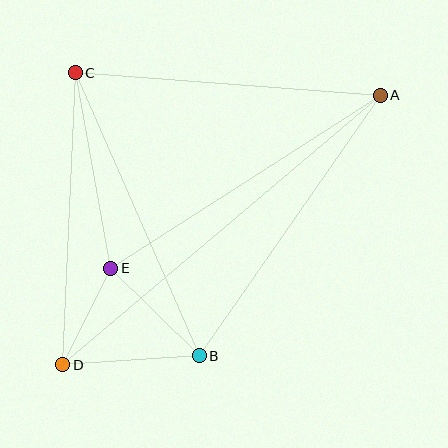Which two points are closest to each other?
Points D and E are closest to each other.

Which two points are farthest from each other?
Points A and D are farthest from each other.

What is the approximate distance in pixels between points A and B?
The distance between A and B is approximately 317 pixels.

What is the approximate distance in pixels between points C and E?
The distance between C and E is approximately 199 pixels.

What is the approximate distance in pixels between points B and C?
The distance between B and C is approximately 309 pixels.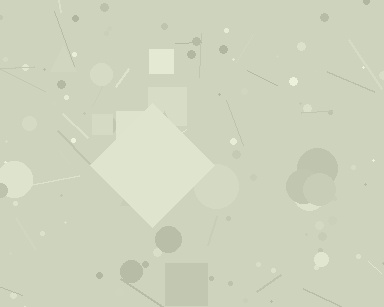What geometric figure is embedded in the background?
A diamond is embedded in the background.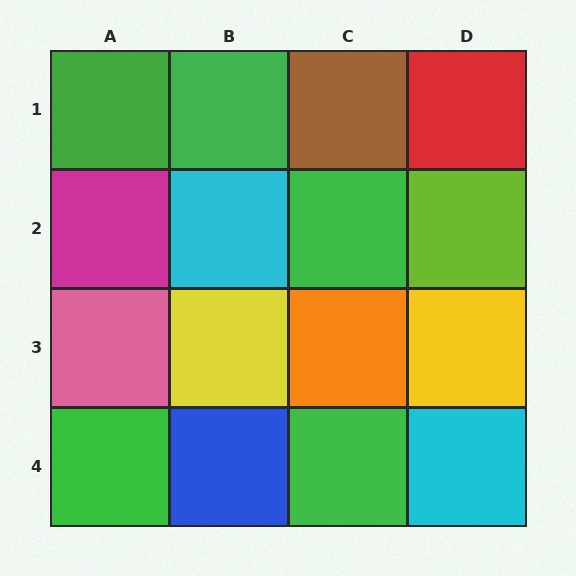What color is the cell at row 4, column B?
Blue.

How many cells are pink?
1 cell is pink.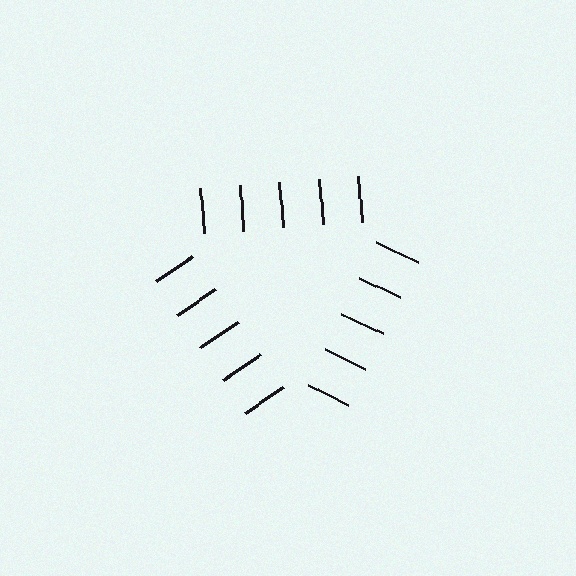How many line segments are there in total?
15 — 5 along each of the 3 edges.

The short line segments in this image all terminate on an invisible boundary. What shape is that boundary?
An illusory triangle — the line segments terminate on its edges but no continuous stroke is drawn.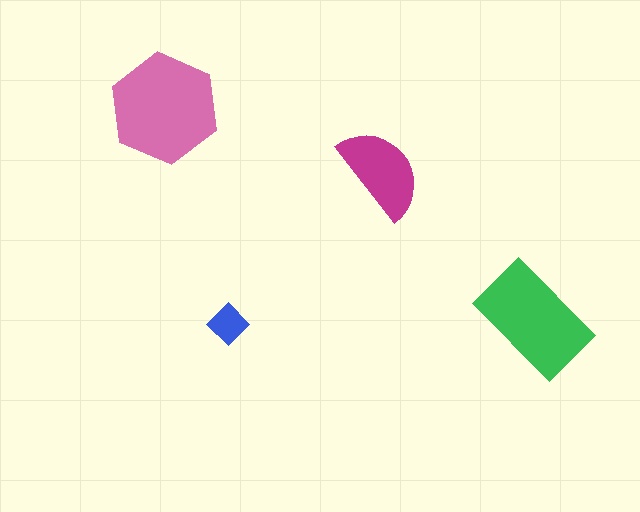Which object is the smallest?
The blue diamond.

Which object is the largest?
The pink hexagon.